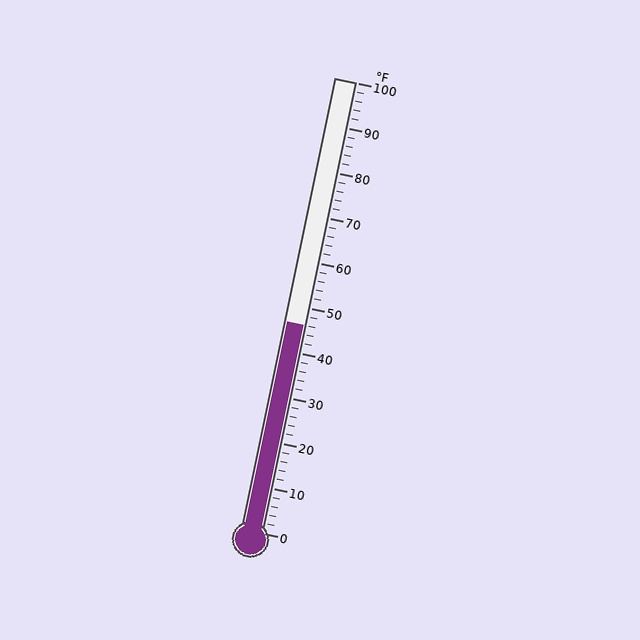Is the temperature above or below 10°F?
The temperature is above 10°F.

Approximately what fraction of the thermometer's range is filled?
The thermometer is filled to approximately 45% of its range.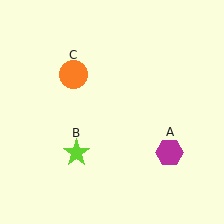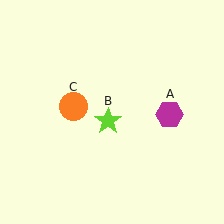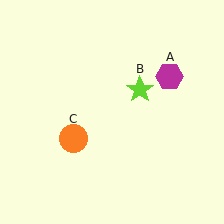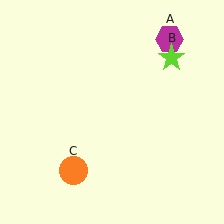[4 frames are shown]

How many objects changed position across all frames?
3 objects changed position: magenta hexagon (object A), lime star (object B), orange circle (object C).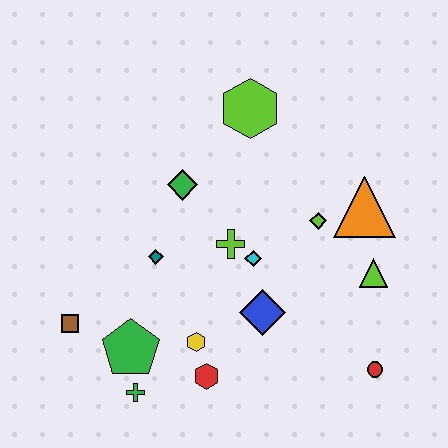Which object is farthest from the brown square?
The orange triangle is farthest from the brown square.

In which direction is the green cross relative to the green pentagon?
The green cross is below the green pentagon.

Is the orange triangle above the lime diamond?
Yes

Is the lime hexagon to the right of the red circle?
No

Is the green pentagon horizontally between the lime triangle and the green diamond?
No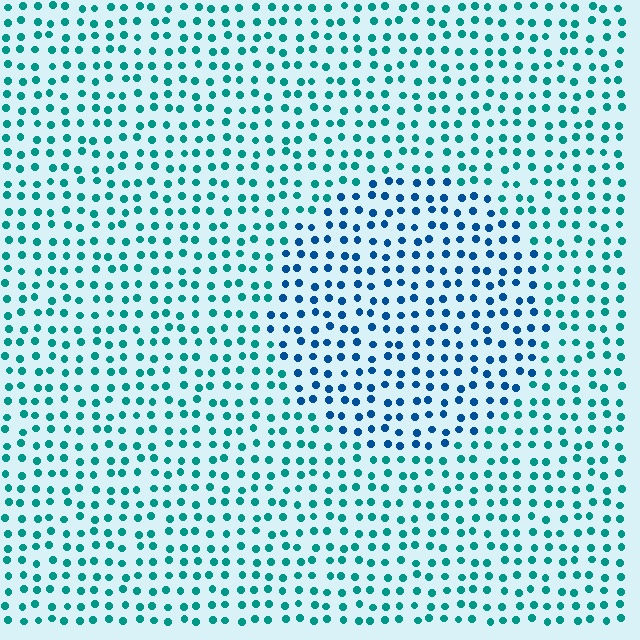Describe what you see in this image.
The image is filled with small teal elements in a uniform arrangement. A circle-shaped region is visible where the elements are tinted to a slightly different hue, forming a subtle color boundary.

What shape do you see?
I see a circle.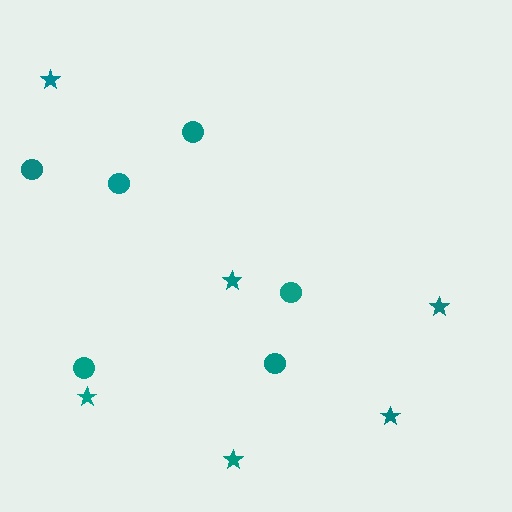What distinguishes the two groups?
There are 2 groups: one group of stars (6) and one group of circles (6).